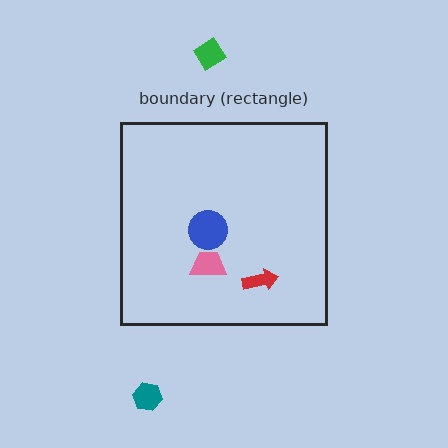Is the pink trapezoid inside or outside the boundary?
Inside.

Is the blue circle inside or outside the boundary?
Inside.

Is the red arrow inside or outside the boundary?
Inside.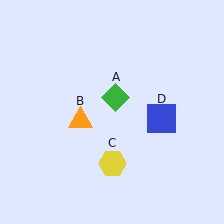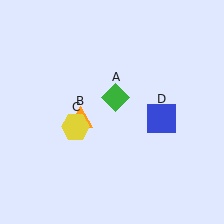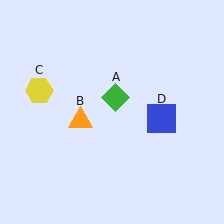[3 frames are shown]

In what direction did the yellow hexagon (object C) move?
The yellow hexagon (object C) moved up and to the left.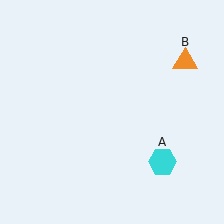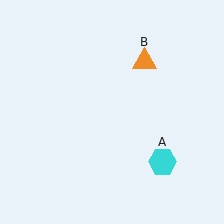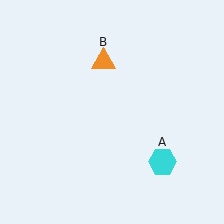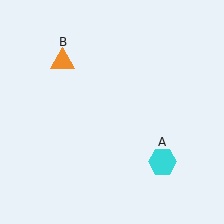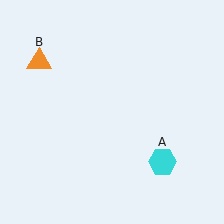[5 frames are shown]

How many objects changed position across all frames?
1 object changed position: orange triangle (object B).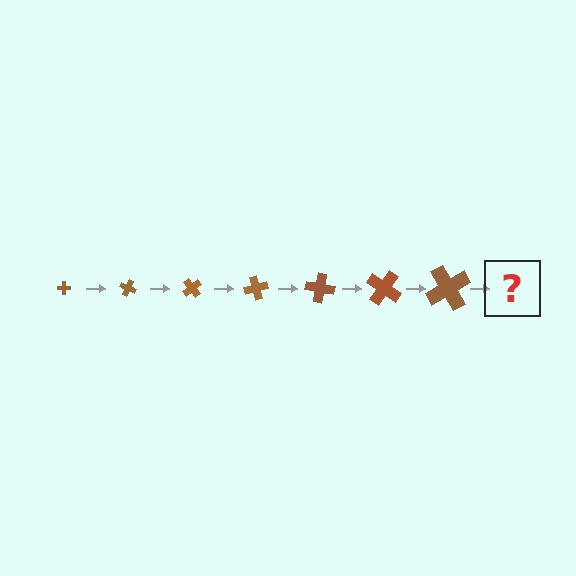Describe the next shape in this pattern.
It should be a cross, larger than the previous one and rotated 175 degrees from the start.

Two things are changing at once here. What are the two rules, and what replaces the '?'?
The two rules are that the cross grows larger each step and it rotates 25 degrees each step. The '?' should be a cross, larger than the previous one and rotated 175 degrees from the start.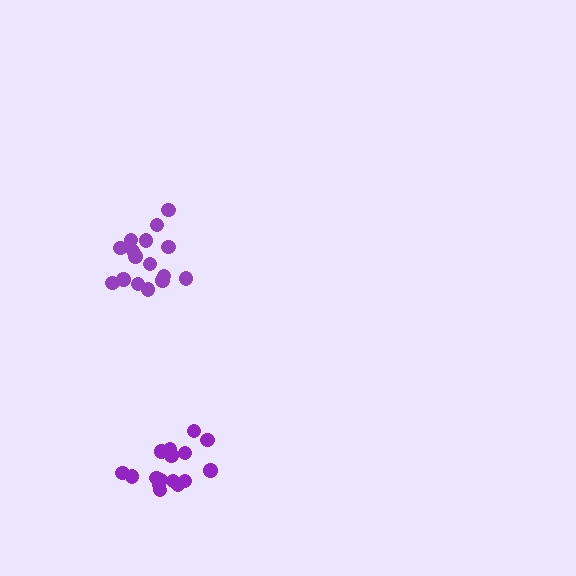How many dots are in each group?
Group 1: 16 dots, Group 2: 16 dots (32 total).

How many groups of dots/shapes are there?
There are 2 groups.